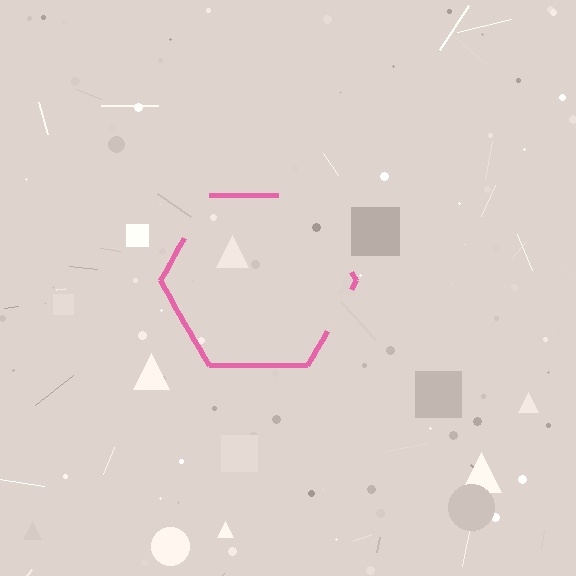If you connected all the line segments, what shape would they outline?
They would outline a hexagon.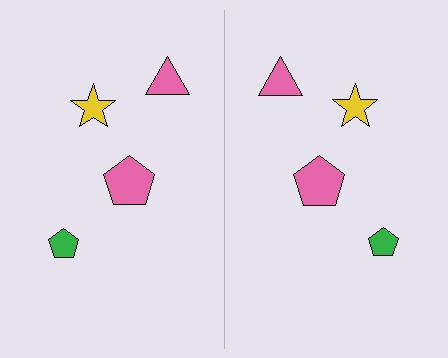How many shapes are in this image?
There are 8 shapes in this image.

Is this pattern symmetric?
Yes, this pattern has bilateral (reflection) symmetry.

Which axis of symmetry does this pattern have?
The pattern has a vertical axis of symmetry running through the center of the image.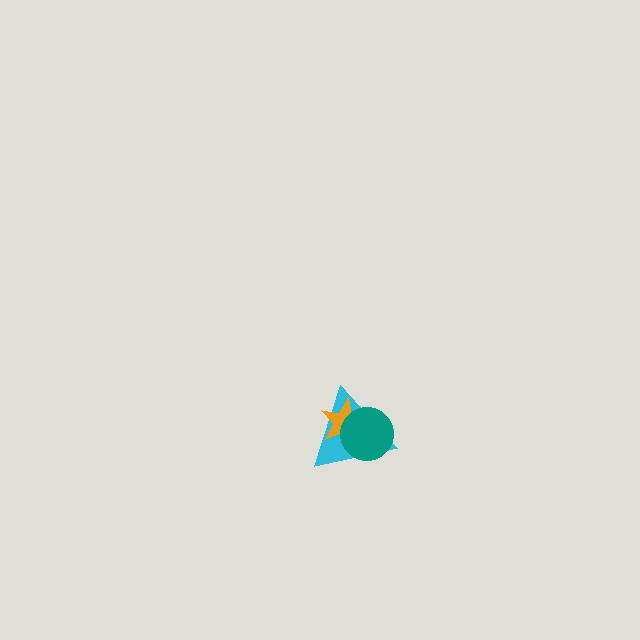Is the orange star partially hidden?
Yes, it is partially covered by another shape.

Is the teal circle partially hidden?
No, no other shape covers it.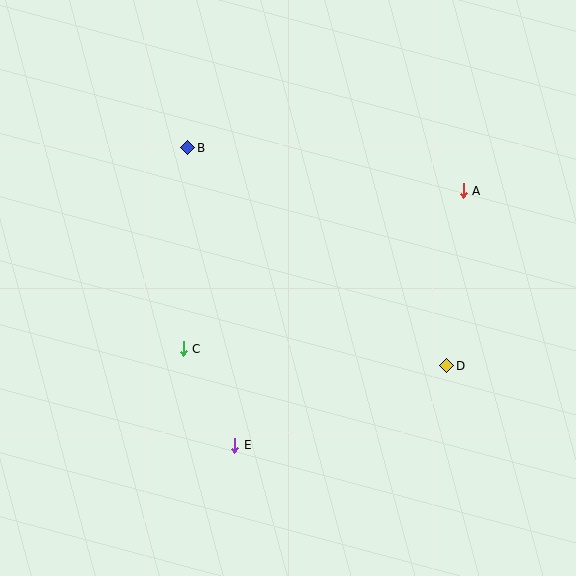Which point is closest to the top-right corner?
Point A is closest to the top-right corner.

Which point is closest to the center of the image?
Point C at (183, 349) is closest to the center.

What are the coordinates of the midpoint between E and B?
The midpoint between E and B is at (211, 297).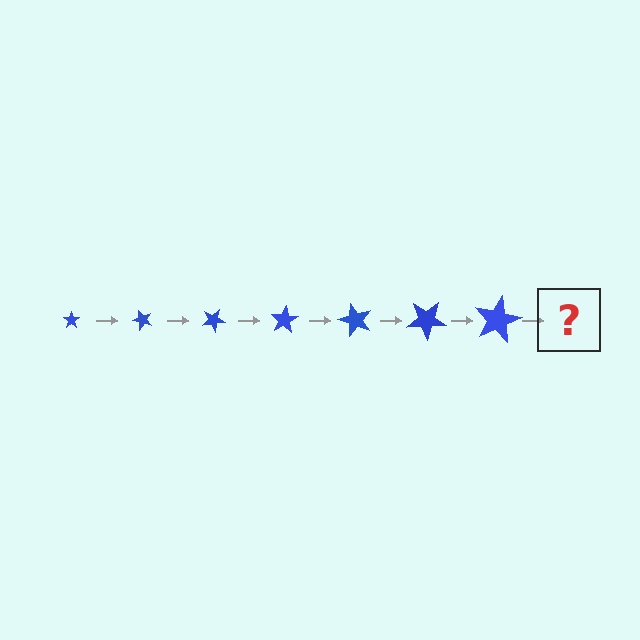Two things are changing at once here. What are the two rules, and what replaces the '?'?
The two rules are that the star grows larger each step and it rotates 50 degrees each step. The '?' should be a star, larger than the previous one and rotated 350 degrees from the start.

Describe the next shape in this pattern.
It should be a star, larger than the previous one and rotated 350 degrees from the start.